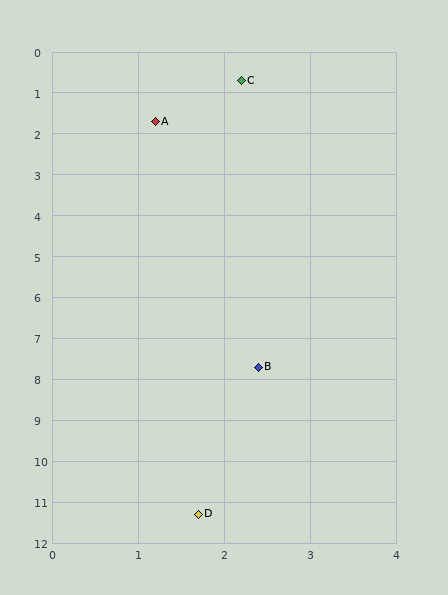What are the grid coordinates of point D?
Point D is at approximately (1.7, 11.3).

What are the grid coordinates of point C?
Point C is at approximately (2.2, 0.7).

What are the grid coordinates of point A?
Point A is at approximately (1.2, 1.7).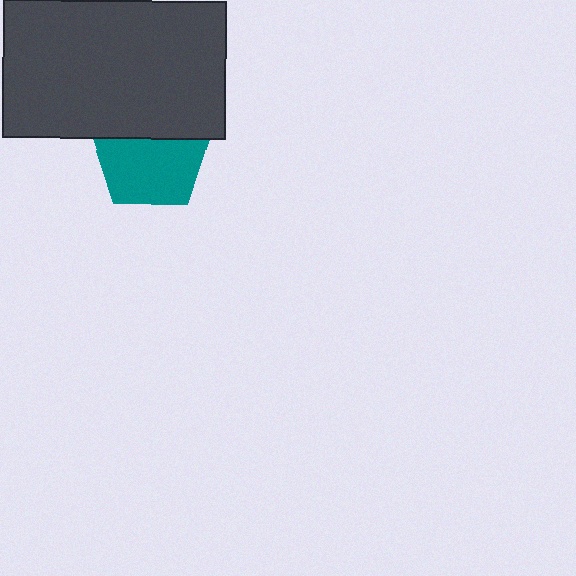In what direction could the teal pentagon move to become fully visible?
The teal pentagon could move down. That would shift it out from behind the dark gray rectangle entirely.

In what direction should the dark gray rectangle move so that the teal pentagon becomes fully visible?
The dark gray rectangle should move up. That is the shortest direction to clear the overlap and leave the teal pentagon fully visible.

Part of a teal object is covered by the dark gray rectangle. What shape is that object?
It is a pentagon.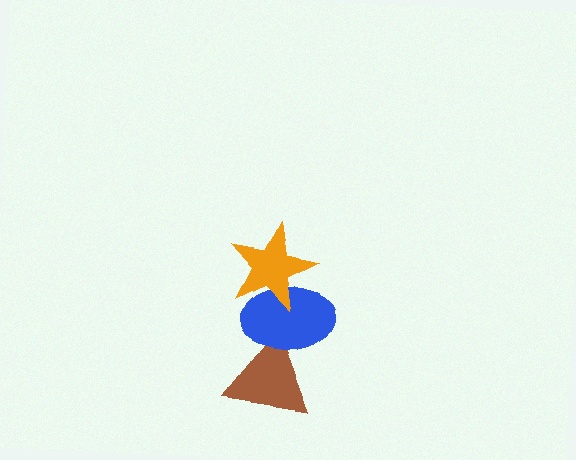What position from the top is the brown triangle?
The brown triangle is 3rd from the top.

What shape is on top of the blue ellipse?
The orange star is on top of the blue ellipse.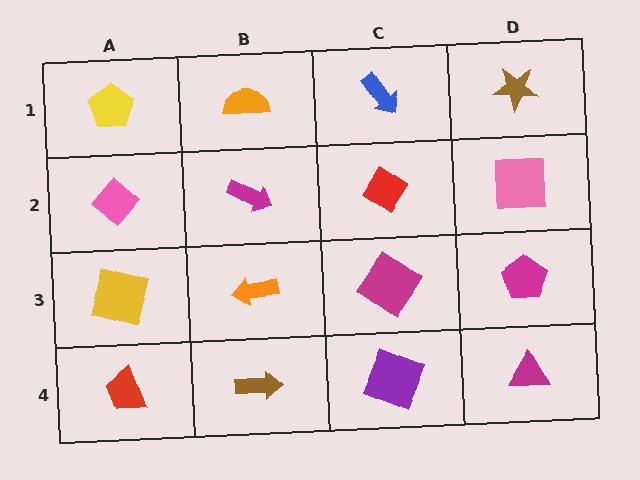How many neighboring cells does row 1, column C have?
3.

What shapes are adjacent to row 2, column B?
An orange semicircle (row 1, column B), an orange arrow (row 3, column B), a pink diamond (row 2, column A), a red diamond (row 2, column C).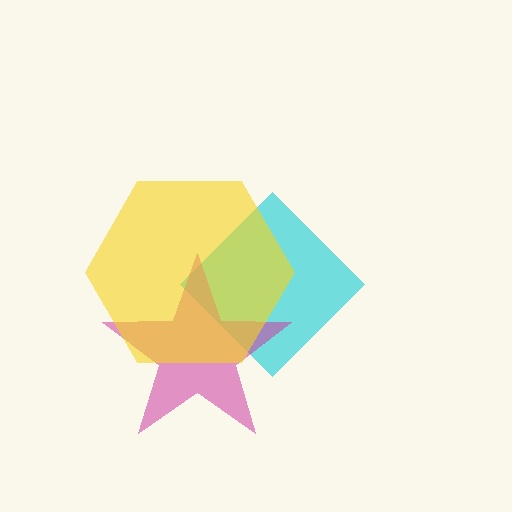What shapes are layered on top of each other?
The layered shapes are: a cyan diamond, a magenta star, a yellow hexagon.